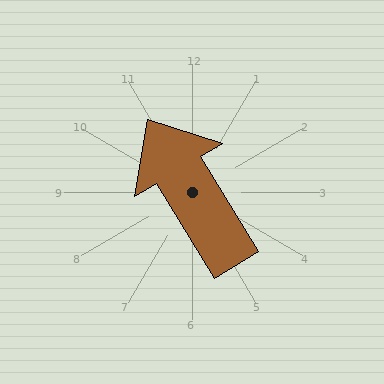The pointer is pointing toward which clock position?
Roughly 11 o'clock.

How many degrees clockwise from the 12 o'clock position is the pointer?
Approximately 329 degrees.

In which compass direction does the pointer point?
Northwest.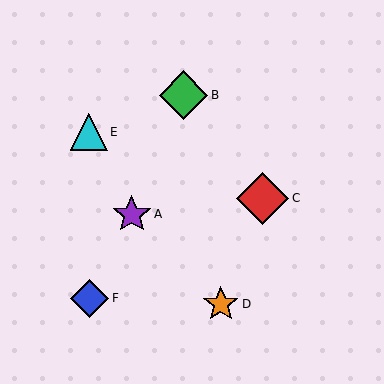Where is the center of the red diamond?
The center of the red diamond is at (262, 198).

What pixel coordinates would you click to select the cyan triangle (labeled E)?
Click at (89, 132) to select the cyan triangle E.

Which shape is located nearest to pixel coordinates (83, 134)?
The cyan triangle (labeled E) at (89, 132) is nearest to that location.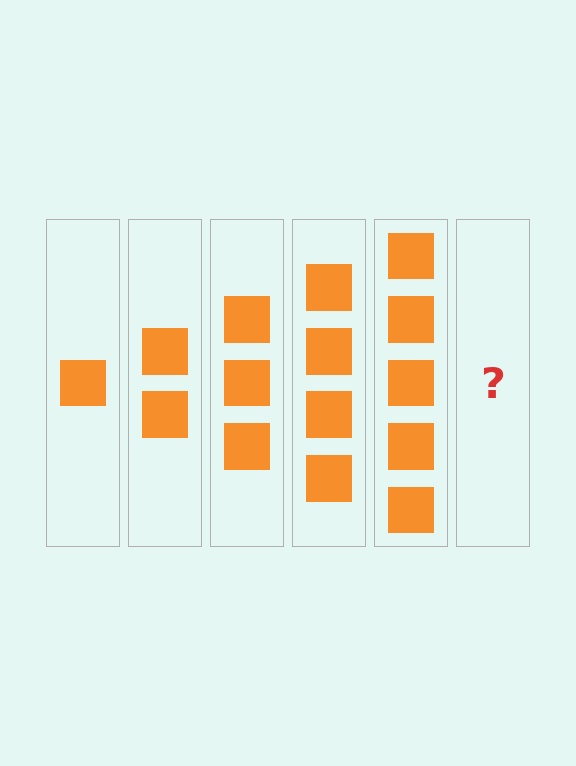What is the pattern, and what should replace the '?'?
The pattern is that each step adds one more square. The '?' should be 6 squares.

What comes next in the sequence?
The next element should be 6 squares.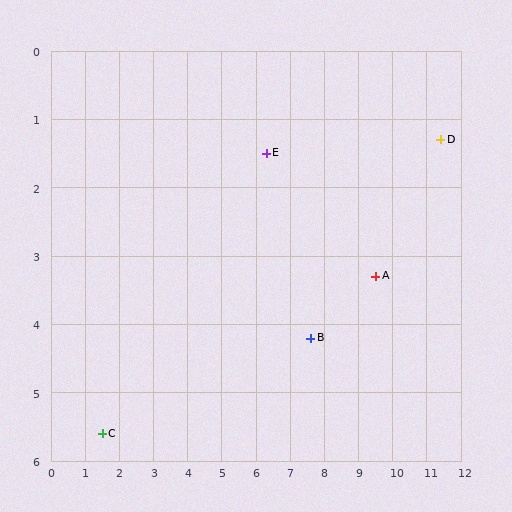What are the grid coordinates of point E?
Point E is at approximately (6.3, 1.5).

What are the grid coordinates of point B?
Point B is at approximately (7.6, 4.2).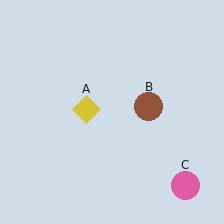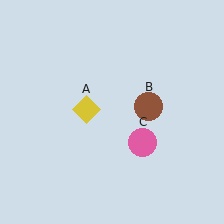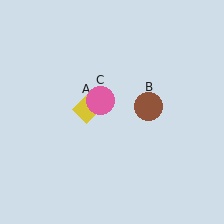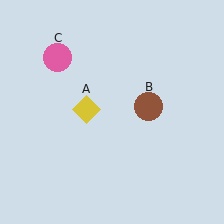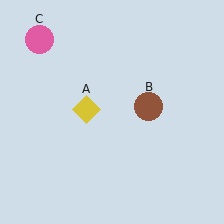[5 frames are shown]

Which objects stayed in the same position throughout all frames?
Yellow diamond (object A) and brown circle (object B) remained stationary.